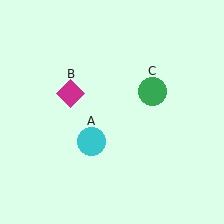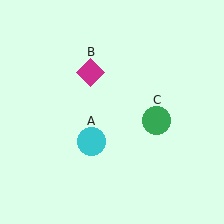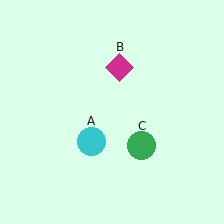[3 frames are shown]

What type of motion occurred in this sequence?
The magenta diamond (object B), green circle (object C) rotated clockwise around the center of the scene.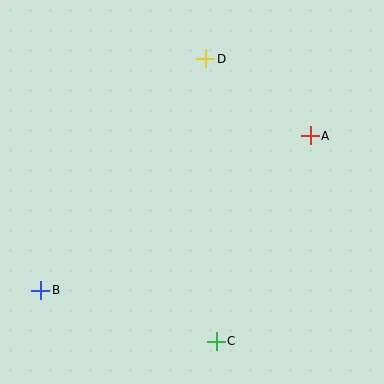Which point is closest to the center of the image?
Point A at (310, 136) is closest to the center.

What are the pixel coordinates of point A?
Point A is at (310, 136).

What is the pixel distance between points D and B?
The distance between D and B is 284 pixels.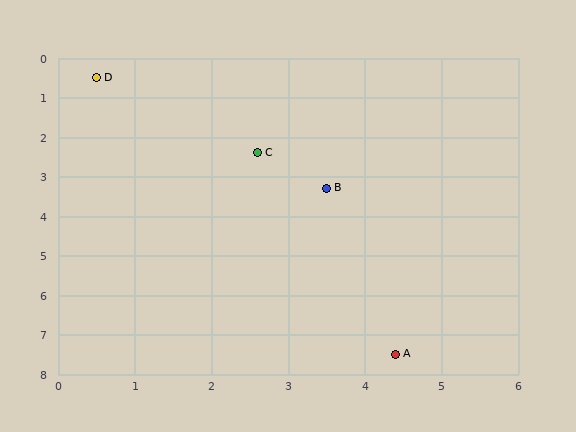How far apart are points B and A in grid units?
Points B and A are about 4.3 grid units apart.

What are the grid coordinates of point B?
Point B is at approximately (3.5, 3.3).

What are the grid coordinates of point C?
Point C is at approximately (2.6, 2.4).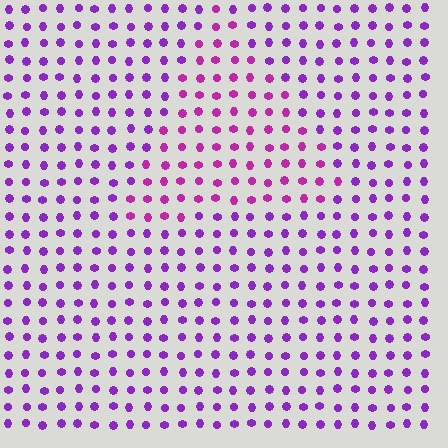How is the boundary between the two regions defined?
The boundary is defined purely by a slight shift in hue (about 29 degrees). Spacing, size, and orientation are identical on both sides.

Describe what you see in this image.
The image is filled with small purple elements in a uniform arrangement. A triangle-shaped region is visible where the elements are tinted to a slightly different hue, forming a subtle color boundary.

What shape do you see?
I see a triangle.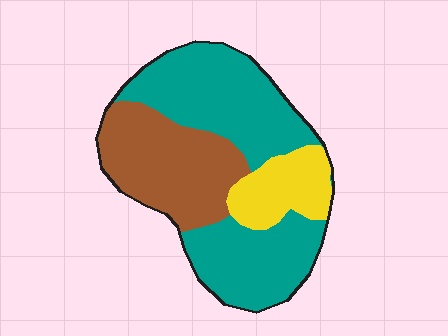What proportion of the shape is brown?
Brown covers 30% of the shape.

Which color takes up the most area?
Teal, at roughly 55%.